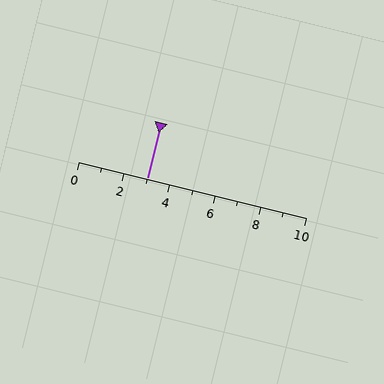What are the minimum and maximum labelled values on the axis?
The axis runs from 0 to 10.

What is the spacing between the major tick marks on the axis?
The major ticks are spaced 2 apart.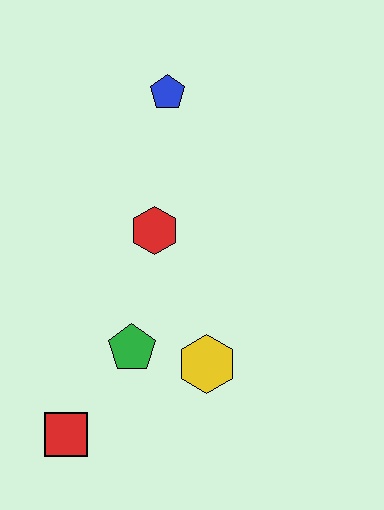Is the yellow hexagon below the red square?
No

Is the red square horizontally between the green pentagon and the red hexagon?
No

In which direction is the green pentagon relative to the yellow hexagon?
The green pentagon is to the left of the yellow hexagon.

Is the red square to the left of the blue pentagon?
Yes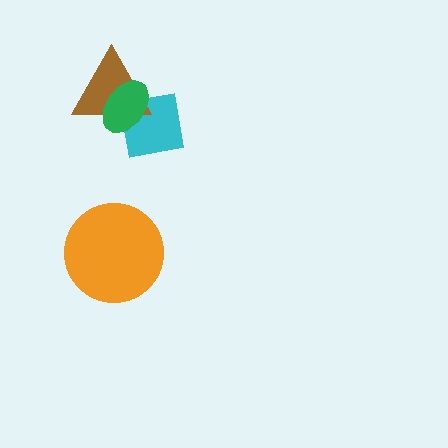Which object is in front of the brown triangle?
The green ellipse is in front of the brown triangle.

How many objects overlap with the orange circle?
0 objects overlap with the orange circle.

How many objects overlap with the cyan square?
2 objects overlap with the cyan square.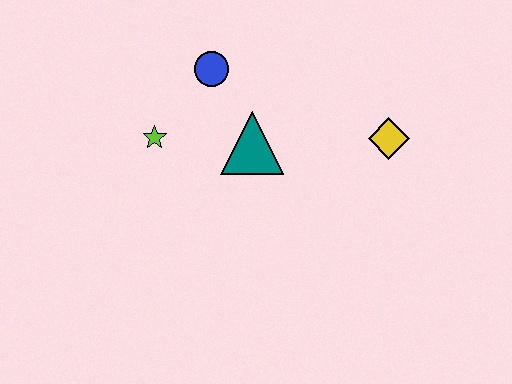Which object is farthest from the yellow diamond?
The lime star is farthest from the yellow diamond.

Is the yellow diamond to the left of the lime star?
No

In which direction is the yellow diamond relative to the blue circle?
The yellow diamond is to the right of the blue circle.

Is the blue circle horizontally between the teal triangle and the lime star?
Yes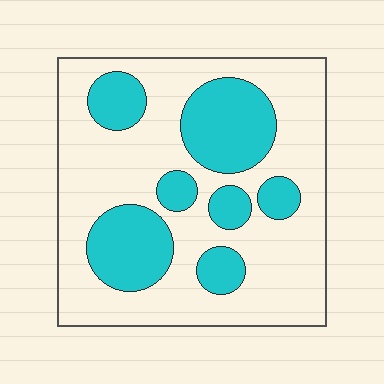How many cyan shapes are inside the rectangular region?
7.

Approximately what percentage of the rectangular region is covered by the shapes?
Approximately 30%.